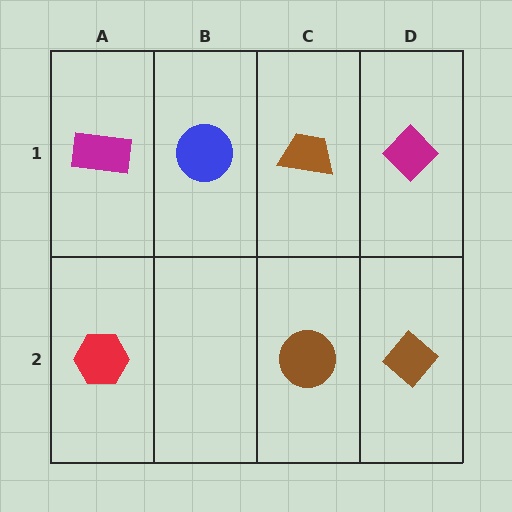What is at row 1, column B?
A blue circle.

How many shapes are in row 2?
3 shapes.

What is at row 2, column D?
A brown diamond.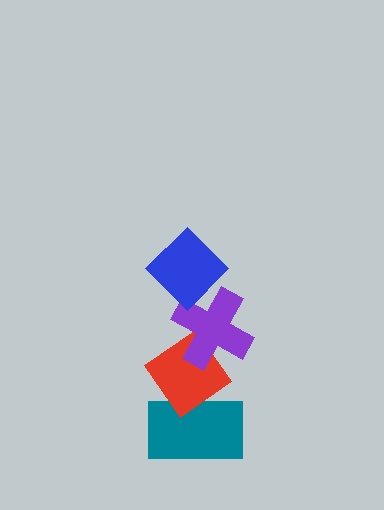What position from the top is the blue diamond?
The blue diamond is 1st from the top.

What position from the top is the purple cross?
The purple cross is 2nd from the top.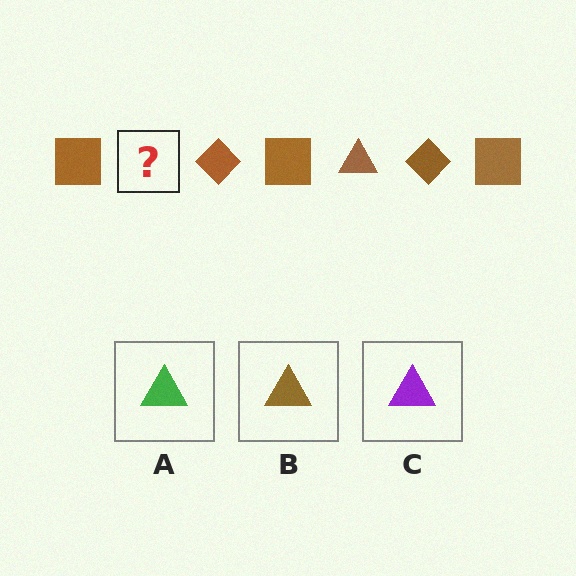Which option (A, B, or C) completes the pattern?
B.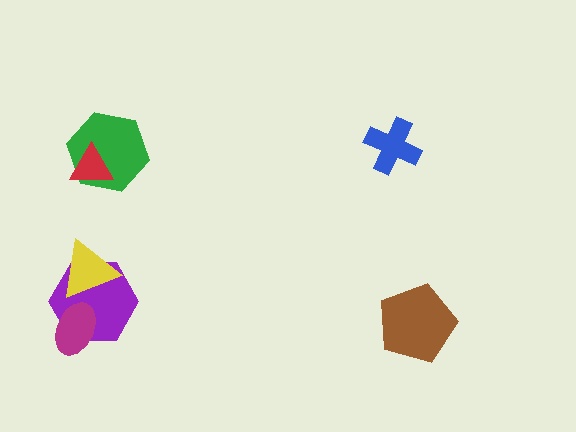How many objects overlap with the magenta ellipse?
1 object overlaps with the magenta ellipse.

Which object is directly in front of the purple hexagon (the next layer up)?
The magenta ellipse is directly in front of the purple hexagon.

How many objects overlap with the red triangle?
1 object overlaps with the red triangle.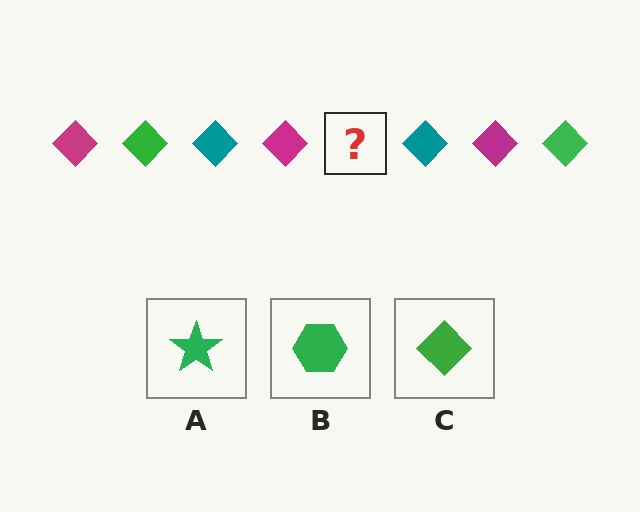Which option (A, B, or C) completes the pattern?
C.